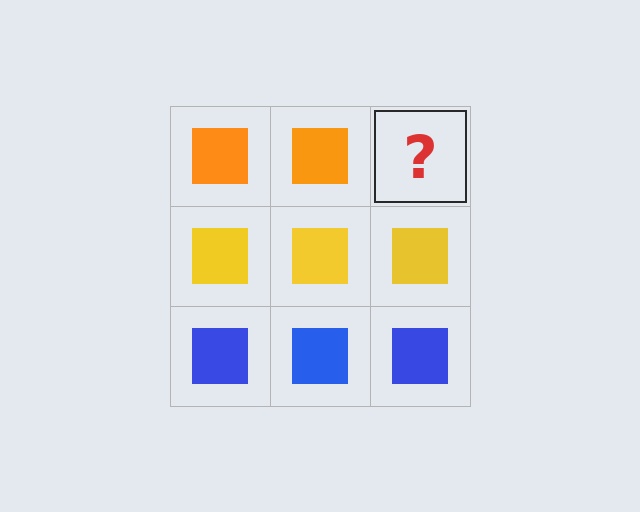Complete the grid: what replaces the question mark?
The question mark should be replaced with an orange square.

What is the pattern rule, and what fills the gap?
The rule is that each row has a consistent color. The gap should be filled with an orange square.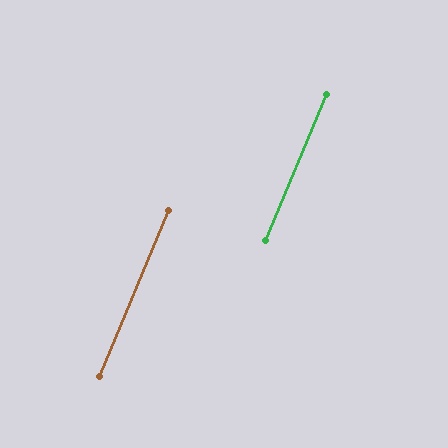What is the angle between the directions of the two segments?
Approximately 0 degrees.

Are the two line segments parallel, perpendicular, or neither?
Parallel — their directions differ by only 0.0°.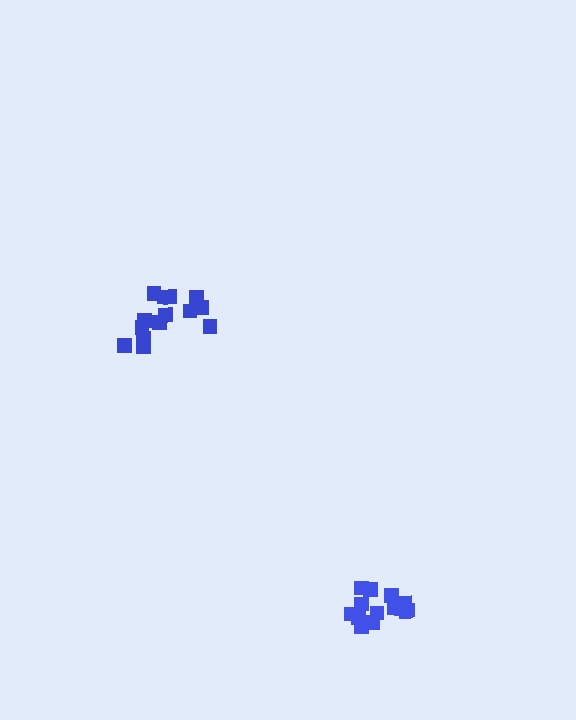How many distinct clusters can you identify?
There are 2 distinct clusters.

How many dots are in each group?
Group 1: 14 dots, Group 2: 15 dots (29 total).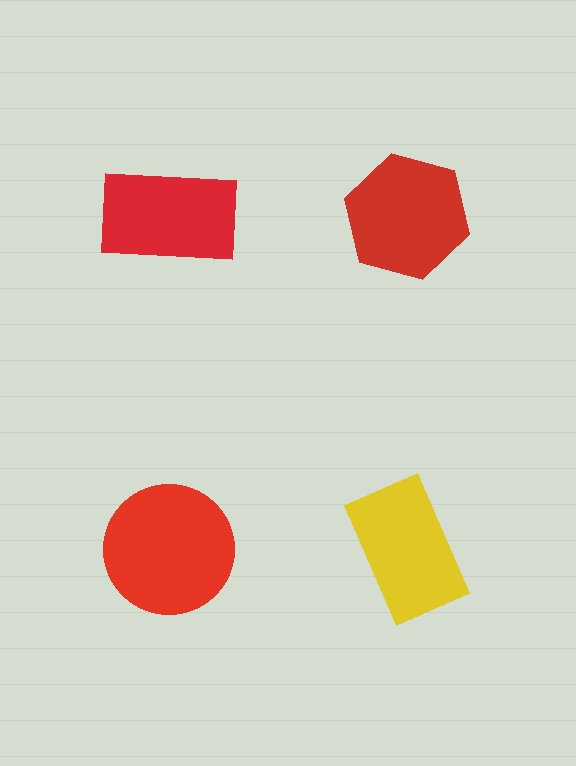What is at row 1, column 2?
A red hexagon.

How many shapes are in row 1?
2 shapes.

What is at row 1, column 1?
A red rectangle.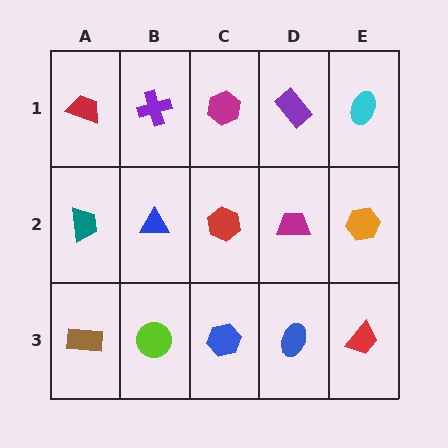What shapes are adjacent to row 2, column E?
A cyan ellipse (row 1, column E), a red trapezoid (row 3, column E), a magenta trapezoid (row 2, column D).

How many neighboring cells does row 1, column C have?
3.